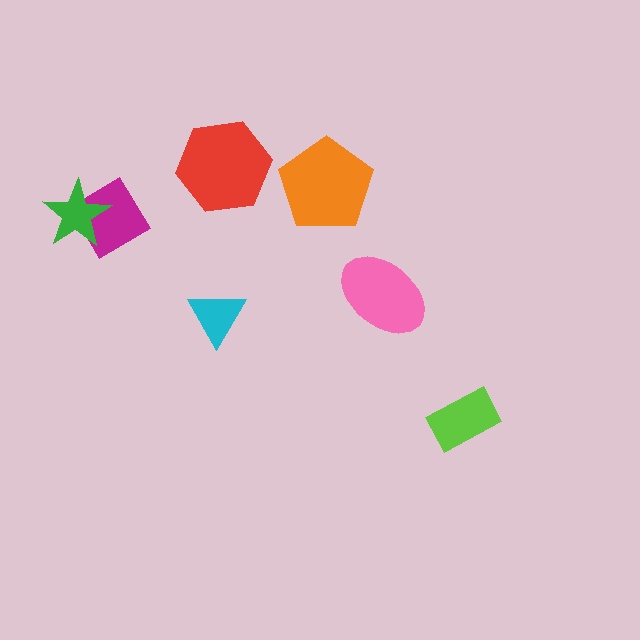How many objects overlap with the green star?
1 object overlaps with the green star.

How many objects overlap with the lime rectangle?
0 objects overlap with the lime rectangle.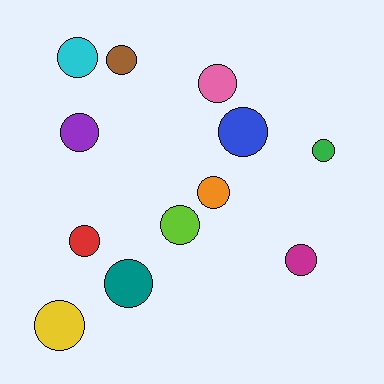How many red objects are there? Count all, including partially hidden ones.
There is 1 red object.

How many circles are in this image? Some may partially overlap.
There are 12 circles.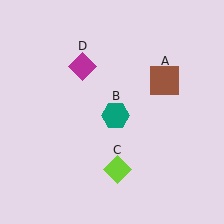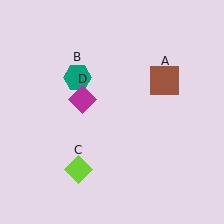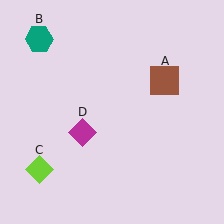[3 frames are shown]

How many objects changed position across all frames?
3 objects changed position: teal hexagon (object B), lime diamond (object C), magenta diamond (object D).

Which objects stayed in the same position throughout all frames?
Brown square (object A) remained stationary.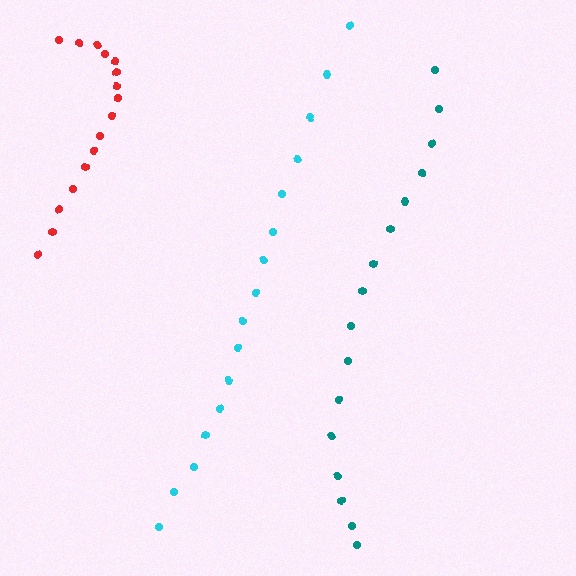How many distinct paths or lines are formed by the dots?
There are 3 distinct paths.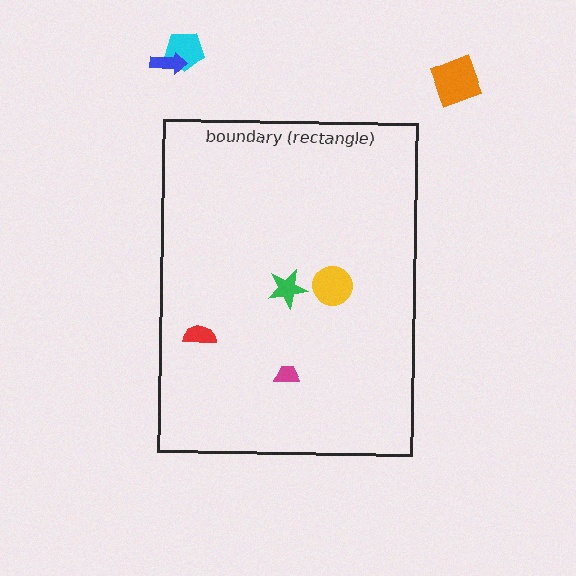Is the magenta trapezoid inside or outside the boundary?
Inside.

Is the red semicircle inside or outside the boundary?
Inside.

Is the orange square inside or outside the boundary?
Outside.